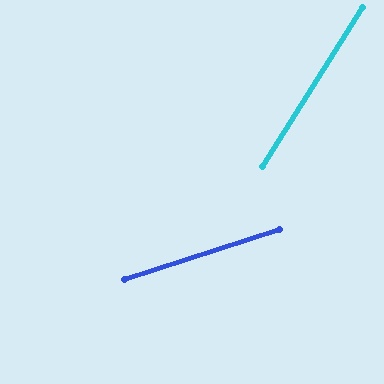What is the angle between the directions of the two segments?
Approximately 40 degrees.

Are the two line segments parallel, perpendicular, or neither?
Neither parallel nor perpendicular — they differ by about 40°.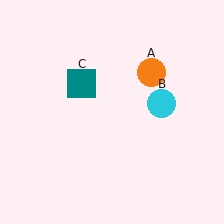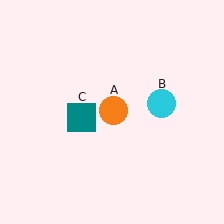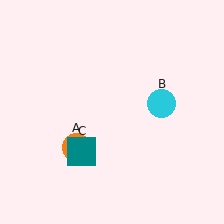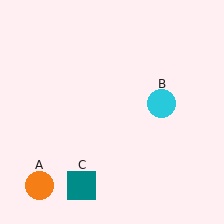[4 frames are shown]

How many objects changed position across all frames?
2 objects changed position: orange circle (object A), teal square (object C).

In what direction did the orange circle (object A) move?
The orange circle (object A) moved down and to the left.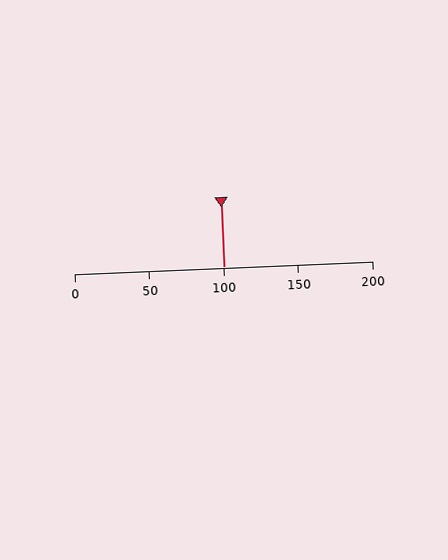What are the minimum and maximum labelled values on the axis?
The axis runs from 0 to 200.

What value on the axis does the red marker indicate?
The marker indicates approximately 100.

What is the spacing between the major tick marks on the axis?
The major ticks are spaced 50 apart.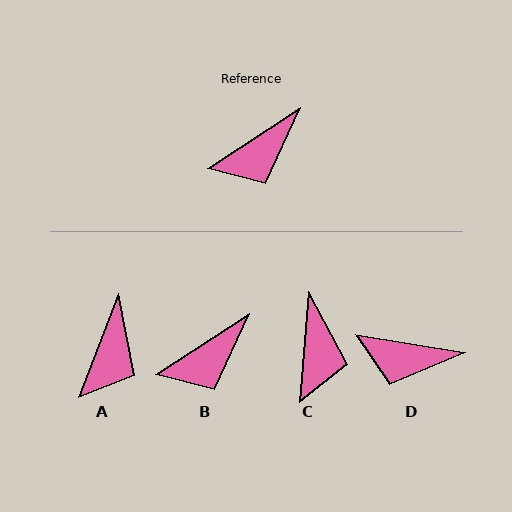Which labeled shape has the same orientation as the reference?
B.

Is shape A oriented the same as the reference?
No, it is off by about 36 degrees.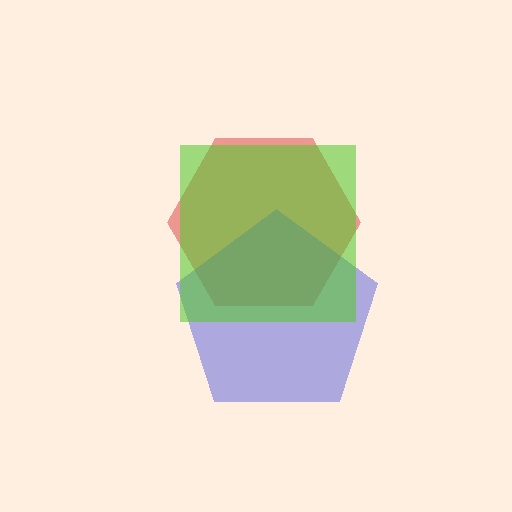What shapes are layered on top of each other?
The layered shapes are: a red hexagon, a blue pentagon, a lime square.